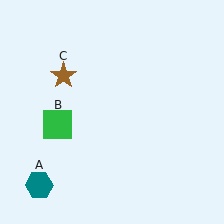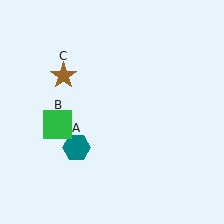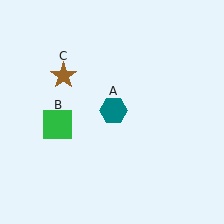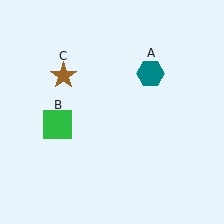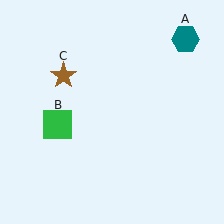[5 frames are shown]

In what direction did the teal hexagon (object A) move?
The teal hexagon (object A) moved up and to the right.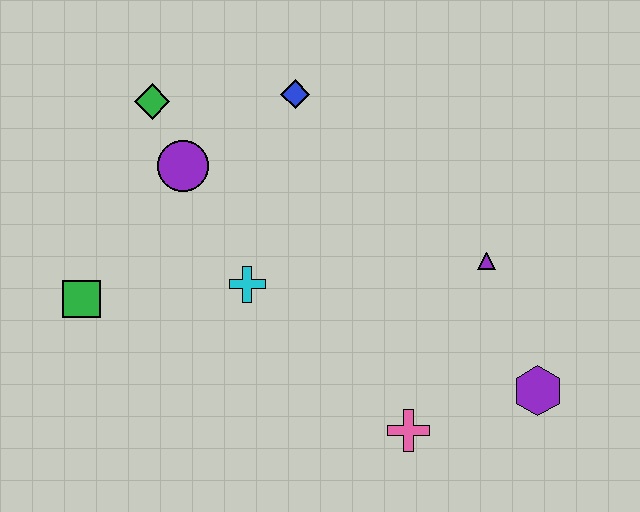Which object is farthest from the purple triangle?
The green square is farthest from the purple triangle.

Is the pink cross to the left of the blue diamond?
No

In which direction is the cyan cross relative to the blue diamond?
The cyan cross is below the blue diamond.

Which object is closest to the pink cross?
The purple hexagon is closest to the pink cross.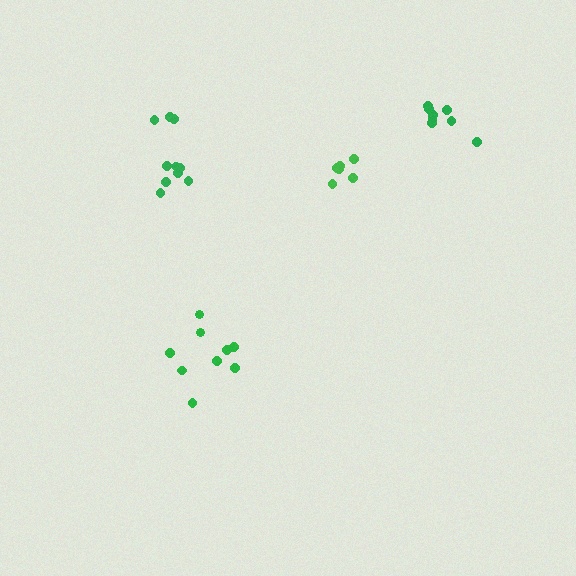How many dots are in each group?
Group 1: 9 dots, Group 2: 8 dots, Group 3: 10 dots, Group 4: 6 dots (33 total).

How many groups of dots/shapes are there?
There are 4 groups.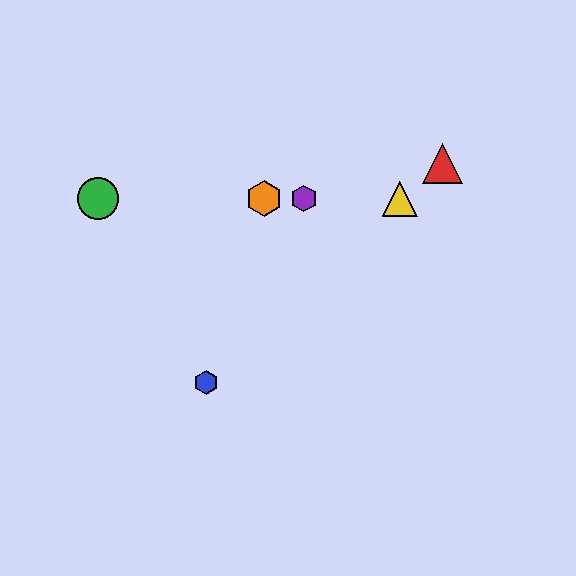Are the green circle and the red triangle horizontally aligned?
No, the green circle is at y≈199 and the red triangle is at y≈164.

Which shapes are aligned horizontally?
The green circle, the yellow triangle, the purple hexagon, the orange hexagon are aligned horizontally.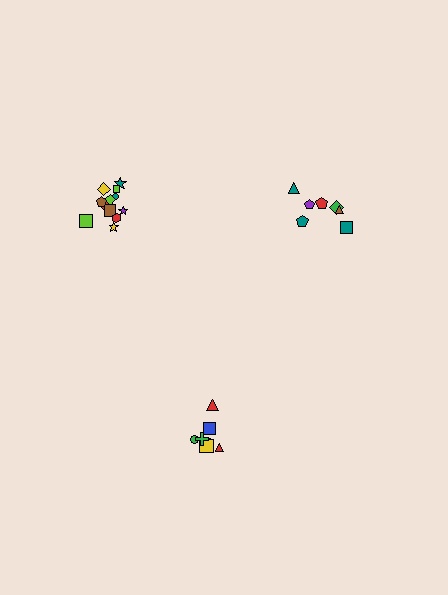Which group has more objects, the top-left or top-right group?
The top-left group.